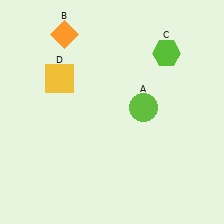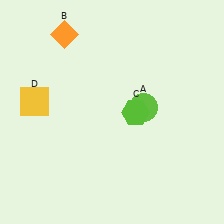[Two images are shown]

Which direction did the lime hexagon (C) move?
The lime hexagon (C) moved down.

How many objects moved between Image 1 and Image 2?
2 objects moved between the two images.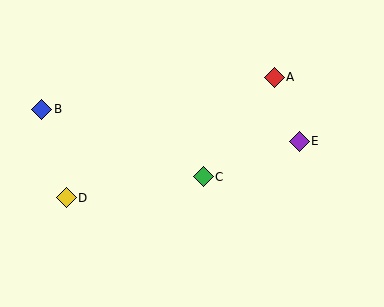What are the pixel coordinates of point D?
Point D is at (66, 198).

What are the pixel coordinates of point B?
Point B is at (42, 109).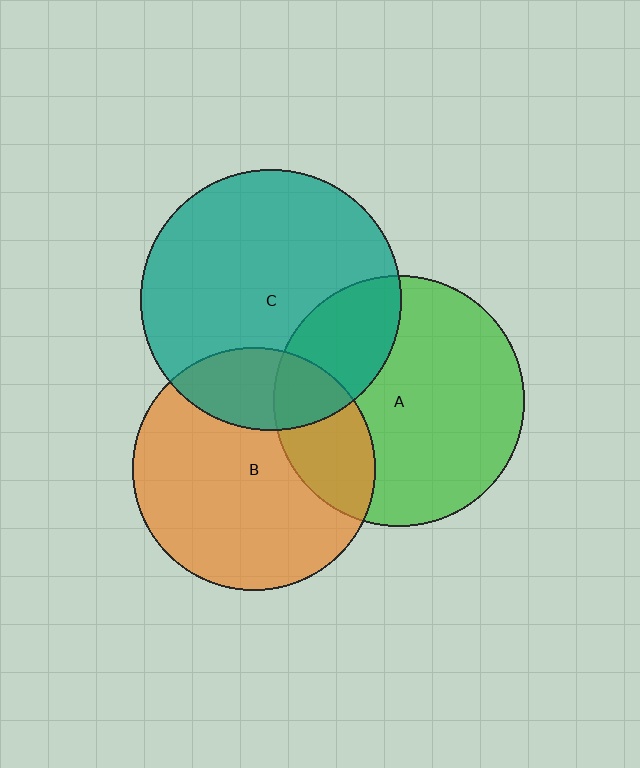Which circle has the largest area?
Circle C (teal).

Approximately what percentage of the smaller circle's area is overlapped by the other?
Approximately 25%.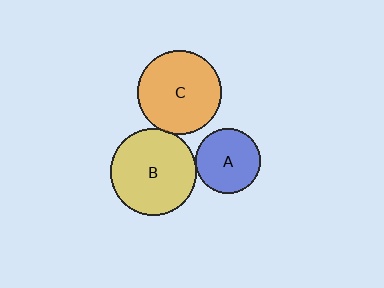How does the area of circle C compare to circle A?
Approximately 1.7 times.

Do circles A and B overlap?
Yes.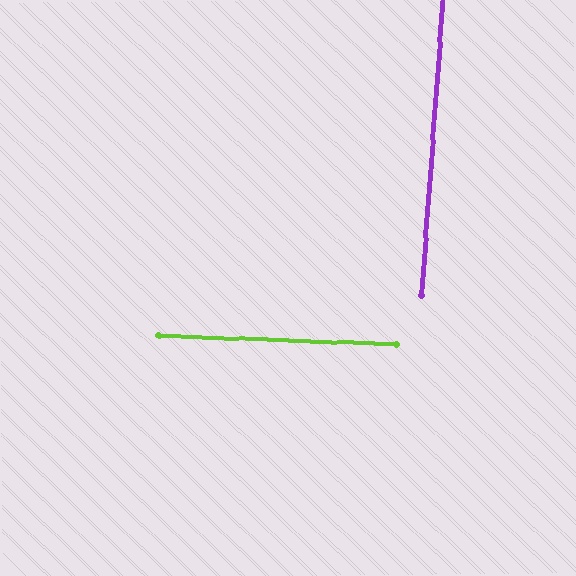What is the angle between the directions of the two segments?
Approximately 88 degrees.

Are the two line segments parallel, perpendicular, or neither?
Perpendicular — they meet at approximately 88°.